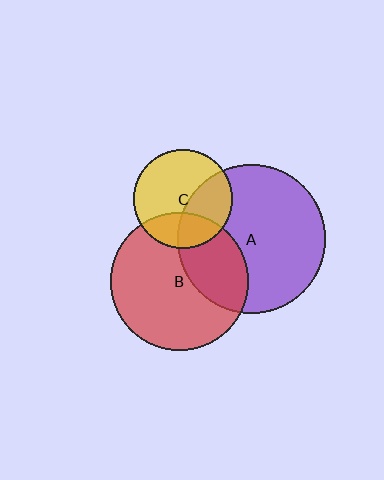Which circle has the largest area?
Circle A (purple).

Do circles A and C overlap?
Yes.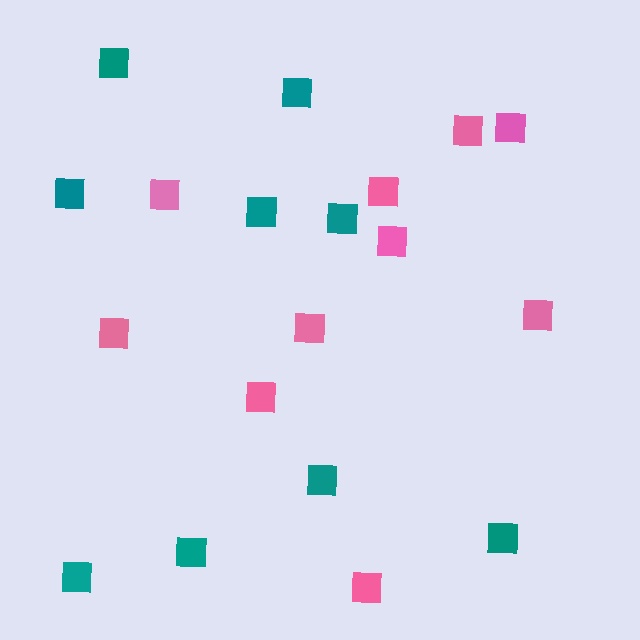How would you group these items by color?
There are 2 groups: one group of teal squares (9) and one group of pink squares (10).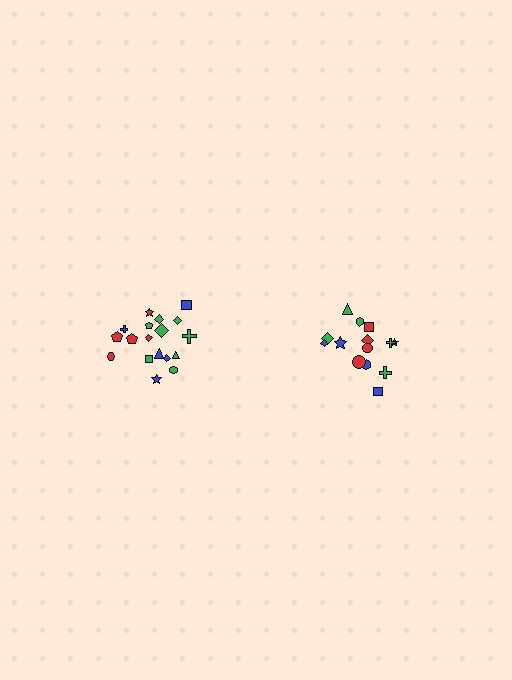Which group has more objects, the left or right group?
The left group.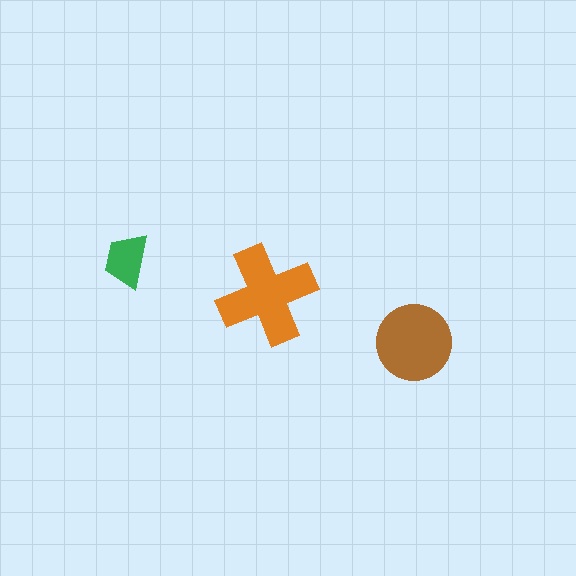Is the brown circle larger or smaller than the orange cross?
Smaller.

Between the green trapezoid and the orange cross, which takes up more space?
The orange cross.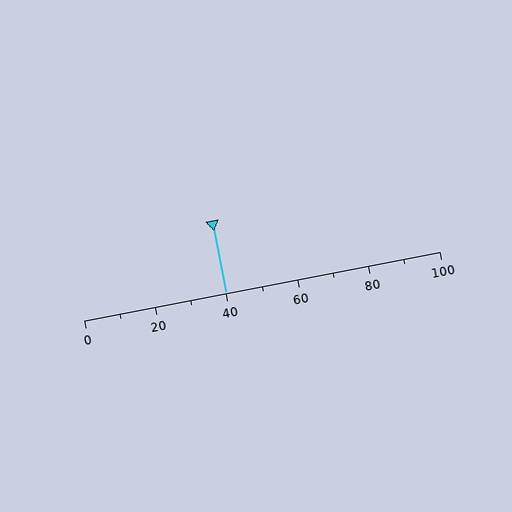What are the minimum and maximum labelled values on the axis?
The axis runs from 0 to 100.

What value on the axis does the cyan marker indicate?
The marker indicates approximately 40.